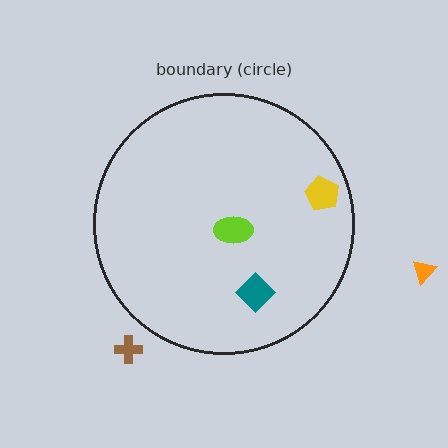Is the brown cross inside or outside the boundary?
Outside.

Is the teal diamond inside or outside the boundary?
Inside.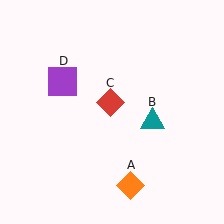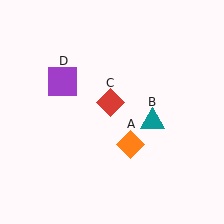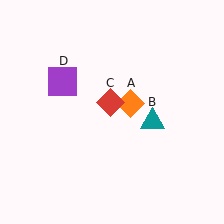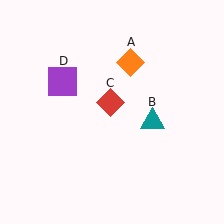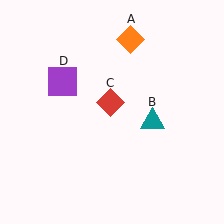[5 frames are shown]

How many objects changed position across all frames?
1 object changed position: orange diamond (object A).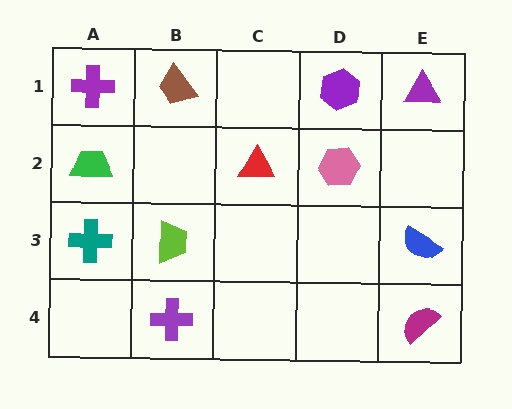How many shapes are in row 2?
3 shapes.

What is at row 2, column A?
A green trapezoid.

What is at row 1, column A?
A purple cross.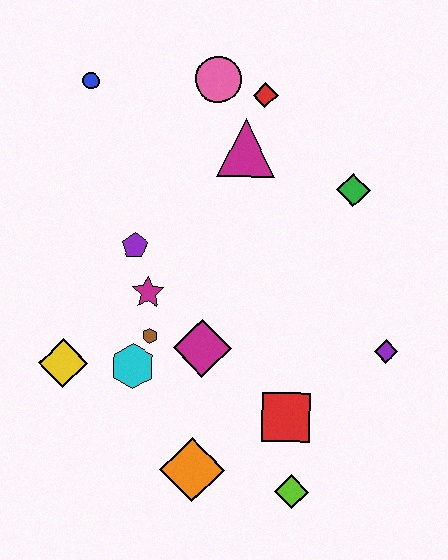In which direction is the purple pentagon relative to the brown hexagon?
The purple pentagon is above the brown hexagon.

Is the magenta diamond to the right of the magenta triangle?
No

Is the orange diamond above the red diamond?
No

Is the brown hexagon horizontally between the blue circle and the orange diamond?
Yes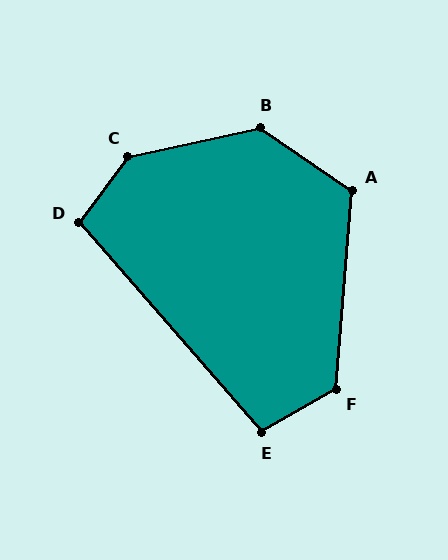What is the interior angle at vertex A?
Approximately 120 degrees (obtuse).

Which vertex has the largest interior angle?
C, at approximately 139 degrees.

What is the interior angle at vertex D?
Approximately 102 degrees (obtuse).